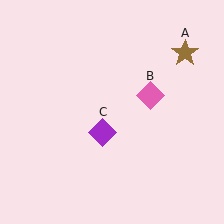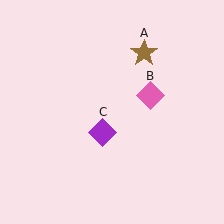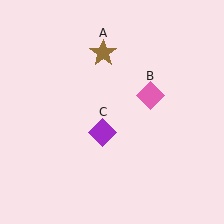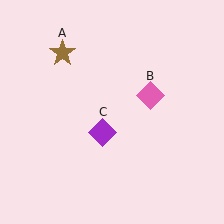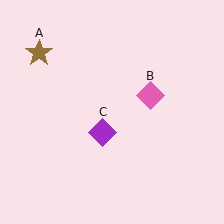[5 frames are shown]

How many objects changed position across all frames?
1 object changed position: brown star (object A).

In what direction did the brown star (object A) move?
The brown star (object A) moved left.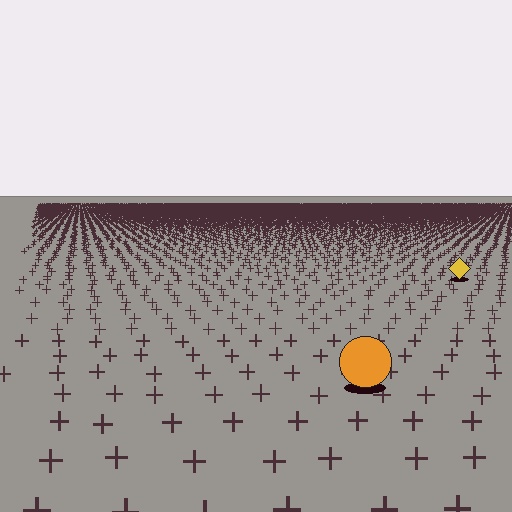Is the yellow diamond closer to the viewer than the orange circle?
No. The orange circle is closer — you can tell from the texture gradient: the ground texture is coarser near it.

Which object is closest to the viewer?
The orange circle is closest. The texture marks near it are larger and more spread out.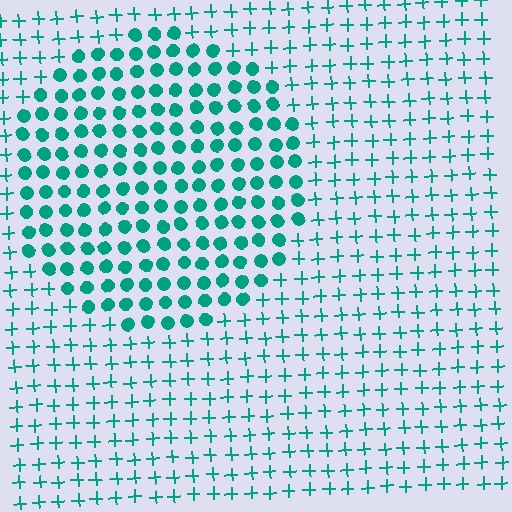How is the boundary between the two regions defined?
The boundary is defined by a change in element shape: circles inside vs. plus signs outside. All elements share the same color and spacing.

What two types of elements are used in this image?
The image uses circles inside the circle region and plus signs outside it.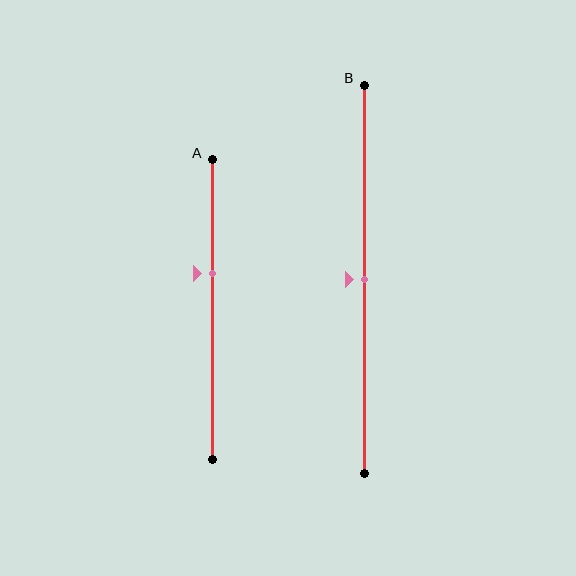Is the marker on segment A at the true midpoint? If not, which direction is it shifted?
No, the marker on segment A is shifted upward by about 12% of the segment length.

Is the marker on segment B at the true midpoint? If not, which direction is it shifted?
Yes, the marker on segment B is at the true midpoint.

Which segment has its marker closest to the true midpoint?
Segment B has its marker closest to the true midpoint.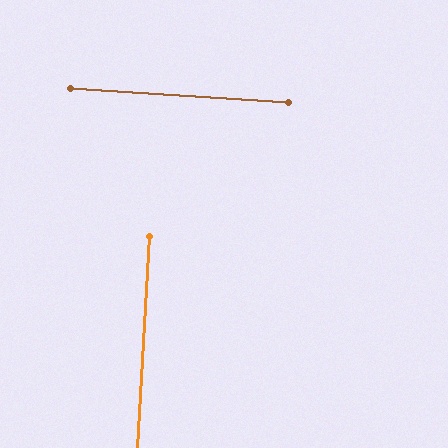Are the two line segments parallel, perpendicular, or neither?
Perpendicular — they meet at approximately 90°.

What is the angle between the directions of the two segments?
Approximately 90 degrees.